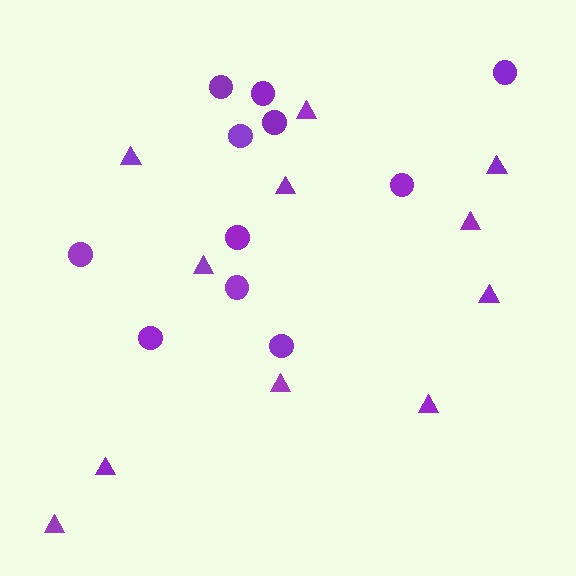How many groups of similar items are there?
There are 2 groups: one group of triangles (11) and one group of circles (11).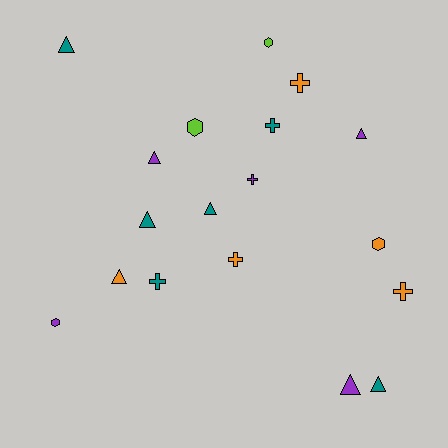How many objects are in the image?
There are 18 objects.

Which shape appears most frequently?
Triangle, with 8 objects.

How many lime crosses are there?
There are no lime crosses.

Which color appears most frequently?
Teal, with 6 objects.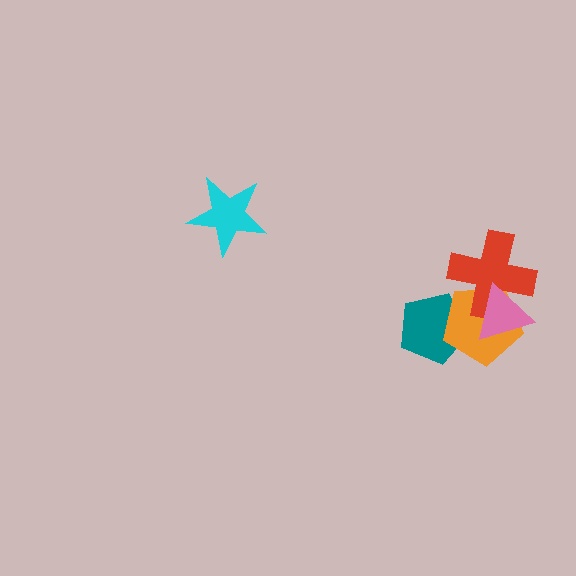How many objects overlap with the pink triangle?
2 objects overlap with the pink triangle.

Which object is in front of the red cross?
The pink triangle is in front of the red cross.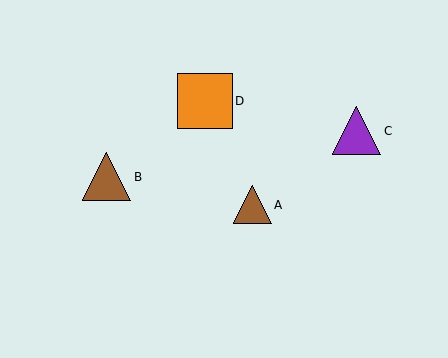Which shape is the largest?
The orange square (labeled D) is the largest.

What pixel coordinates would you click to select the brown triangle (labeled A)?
Click at (252, 205) to select the brown triangle A.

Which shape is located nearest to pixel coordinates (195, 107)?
The orange square (labeled D) at (205, 101) is nearest to that location.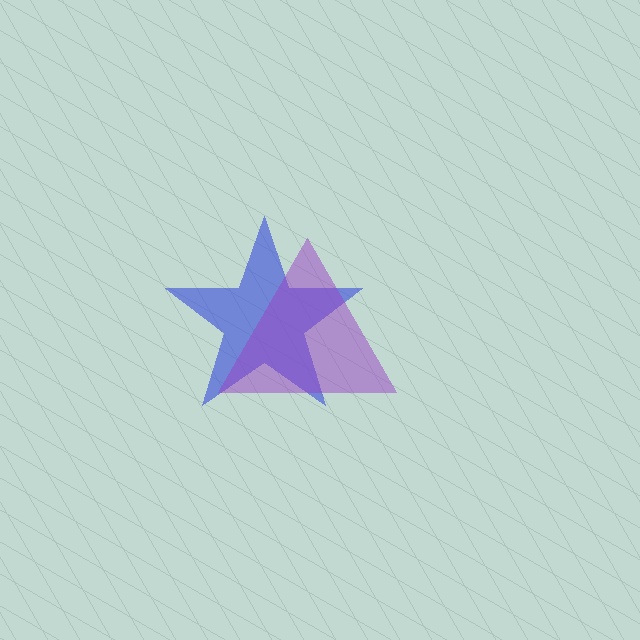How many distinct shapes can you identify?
There are 2 distinct shapes: a blue star, a purple triangle.